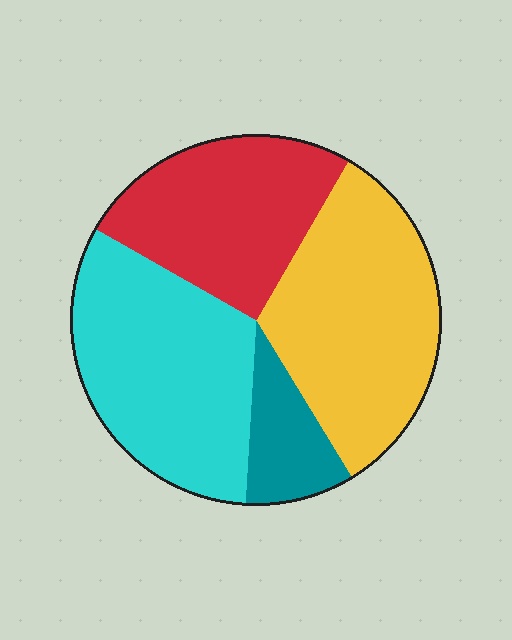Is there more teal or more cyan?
Cyan.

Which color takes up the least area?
Teal, at roughly 10%.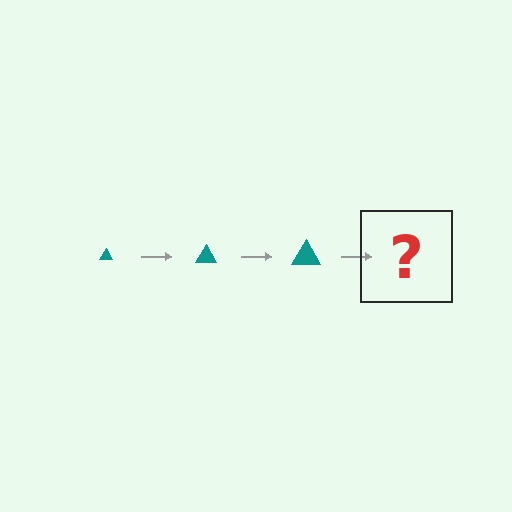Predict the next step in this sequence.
The next step is a teal triangle, larger than the previous one.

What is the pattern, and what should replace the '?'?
The pattern is that the triangle gets progressively larger each step. The '?' should be a teal triangle, larger than the previous one.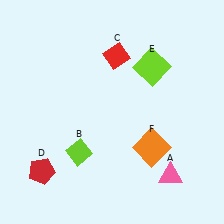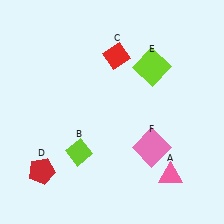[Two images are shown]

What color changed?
The square (F) changed from orange in Image 1 to pink in Image 2.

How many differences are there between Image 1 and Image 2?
There is 1 difference between the two images.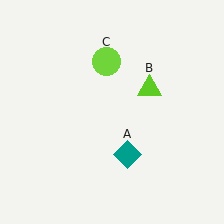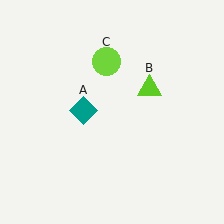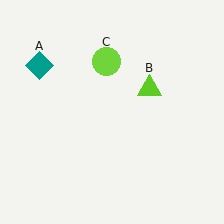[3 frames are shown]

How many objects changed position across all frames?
1 object changed position: teal diamond (object A).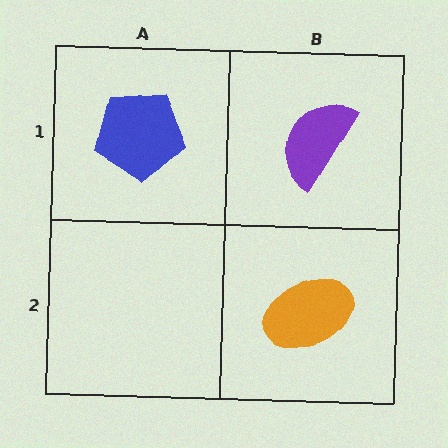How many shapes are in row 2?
1 shape.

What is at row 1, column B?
A purple semicircle.